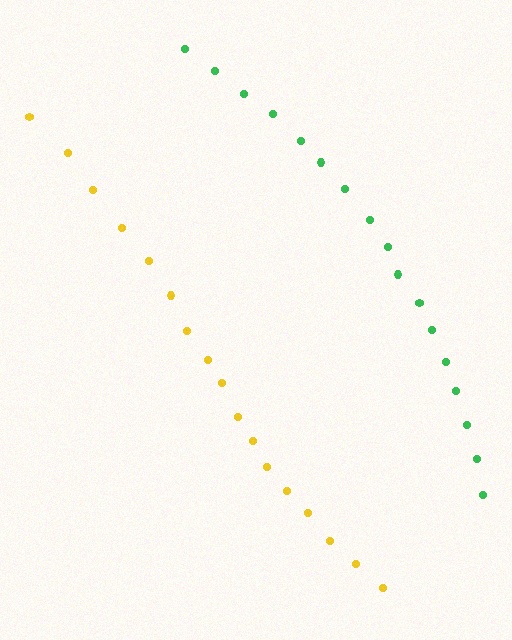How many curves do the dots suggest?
There are 2 distinct paths.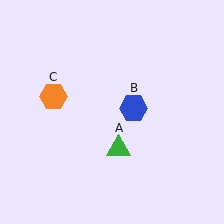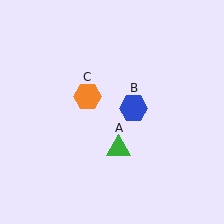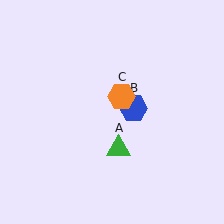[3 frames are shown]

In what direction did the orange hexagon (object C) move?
The orange hexagon (object C) moved right.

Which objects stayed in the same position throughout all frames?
Green triangle (object A) and blue hexagon (object B) remained stationary.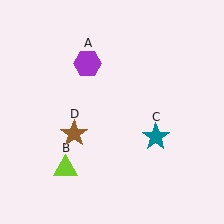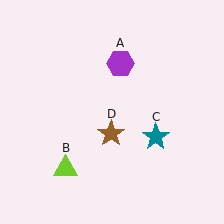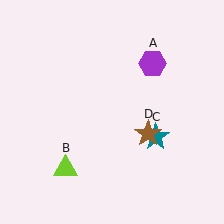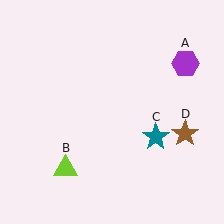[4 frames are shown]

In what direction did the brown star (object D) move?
The brown star (object D) moved right.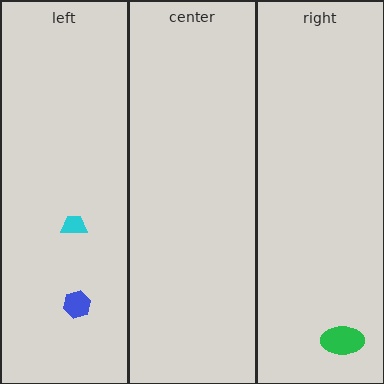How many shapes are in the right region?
1.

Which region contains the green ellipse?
The right region.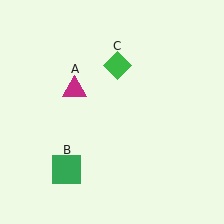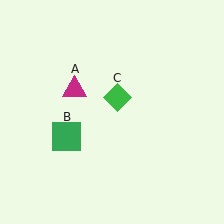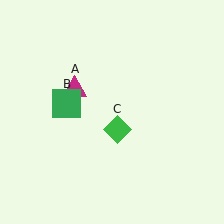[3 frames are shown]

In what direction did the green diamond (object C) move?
The green diamond (object C) moved down.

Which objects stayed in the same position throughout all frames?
Magenta triangle (object A) remained stationary.